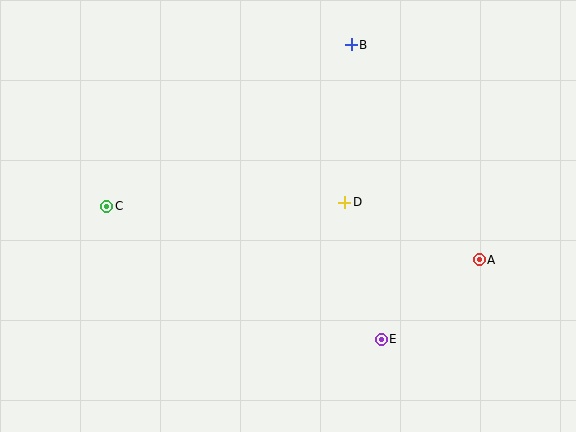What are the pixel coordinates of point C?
Point C is at (107, 206).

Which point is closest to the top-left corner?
Point C is closest to the top-left corner.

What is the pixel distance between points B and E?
The distance between B and E is 296 pixels.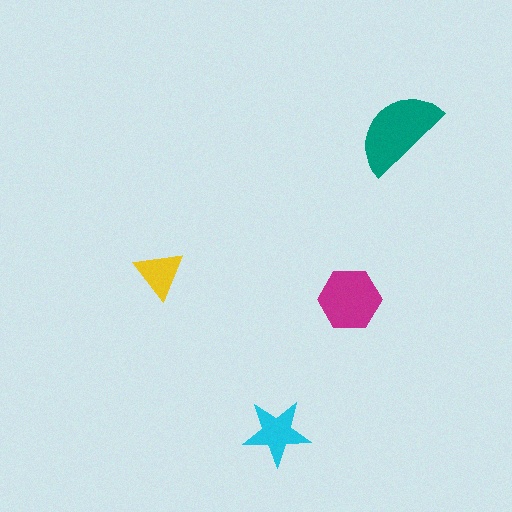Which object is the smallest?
The yellow triangle.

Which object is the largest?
The teal semicircle.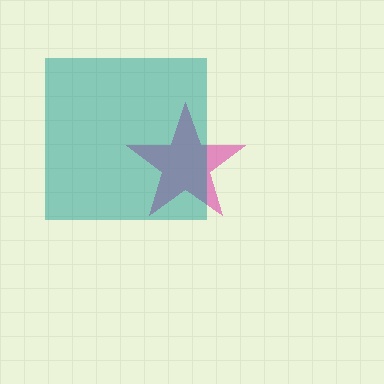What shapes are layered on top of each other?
The layered shapes are: a pink star, a teal square.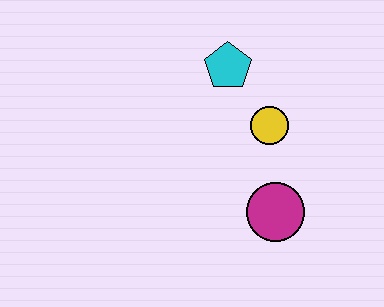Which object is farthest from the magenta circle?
The cyan pentagon is farthest from the magenta circle.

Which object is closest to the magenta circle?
The yellow circle is closest to the magenta circle.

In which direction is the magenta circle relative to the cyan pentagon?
The magenta circle is below the cyan pentagon.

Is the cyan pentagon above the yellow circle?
Yes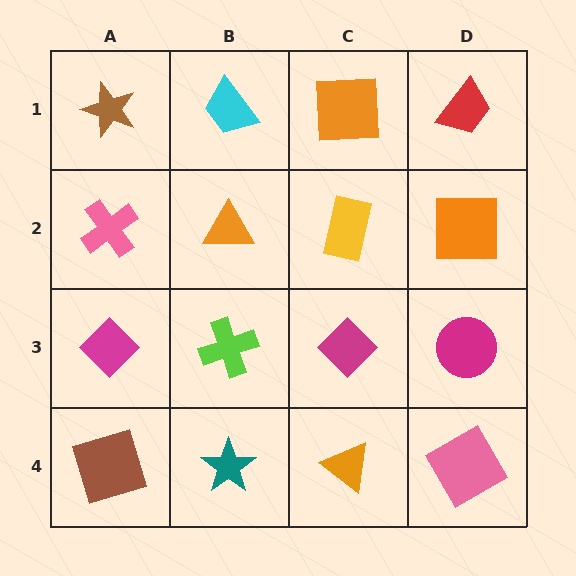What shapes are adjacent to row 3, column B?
An orange triangle (row 2, column B), a teal star (row 4, column B), a magenta diamond (row 3, column A), a magenta diamond (row 3, column C).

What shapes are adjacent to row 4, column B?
A lime cross (row 3, column B), a brown square (row 4, column A), an orange triangle (row 4, column C).